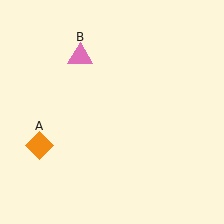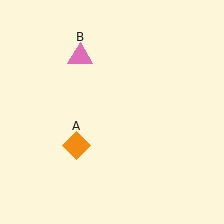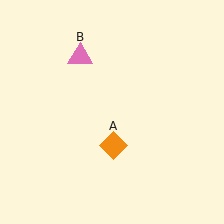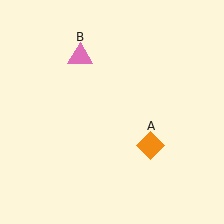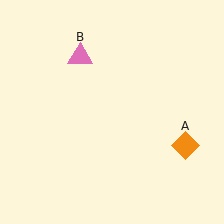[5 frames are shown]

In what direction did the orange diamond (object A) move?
The orange diamond (object A) moved right.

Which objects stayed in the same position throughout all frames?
Pink triangle (object B) remained stationary.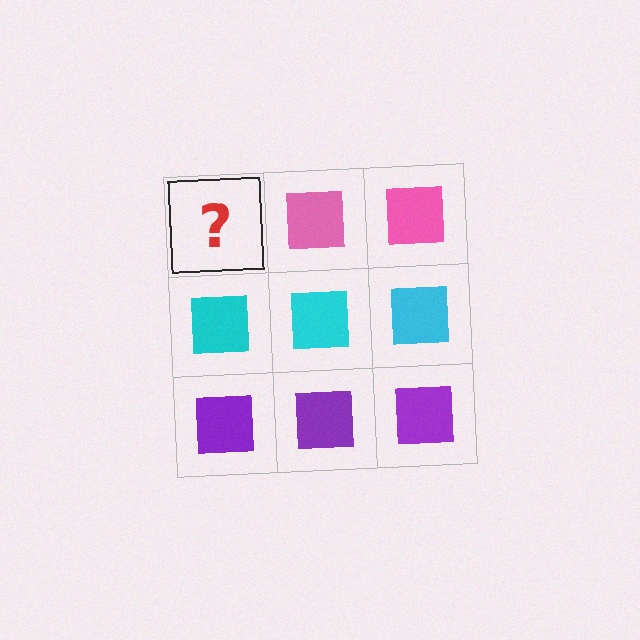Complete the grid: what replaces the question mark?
The question mark should be replaced with a pink square.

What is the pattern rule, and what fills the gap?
The rule is that each row has a consistent color. The gap should be filled with a pink square.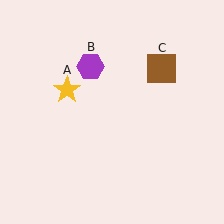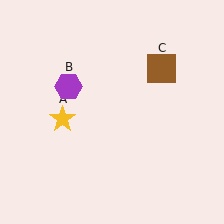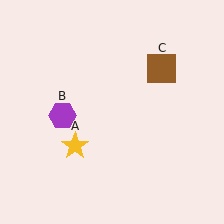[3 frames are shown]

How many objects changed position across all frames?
2 objects changed position: yellow star (object A), purple hexagon (object B).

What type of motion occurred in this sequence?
The yellow star (object A), purple hexagon (object B) rotated counterclockwise around the center of the scene.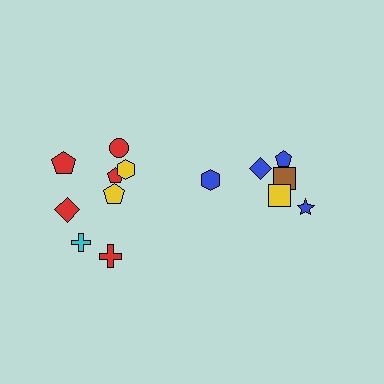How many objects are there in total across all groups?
There are 14 objects.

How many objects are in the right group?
There are 6 objects.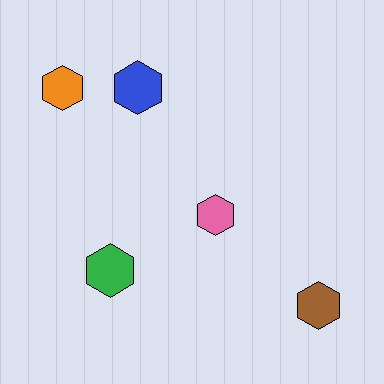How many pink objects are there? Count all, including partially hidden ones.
There is 1 pink object.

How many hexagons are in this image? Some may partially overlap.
There are 5 hexagons.